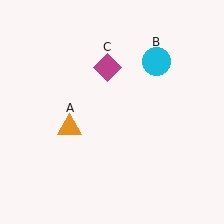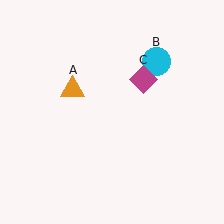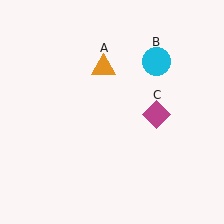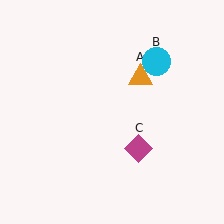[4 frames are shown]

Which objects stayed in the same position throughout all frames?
Cyan circle (object B) remained stationary.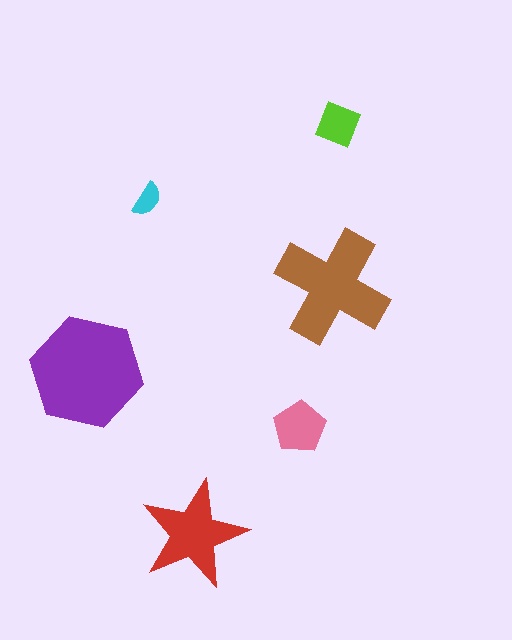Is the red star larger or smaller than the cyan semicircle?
Larger.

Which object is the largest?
The purple hexagon.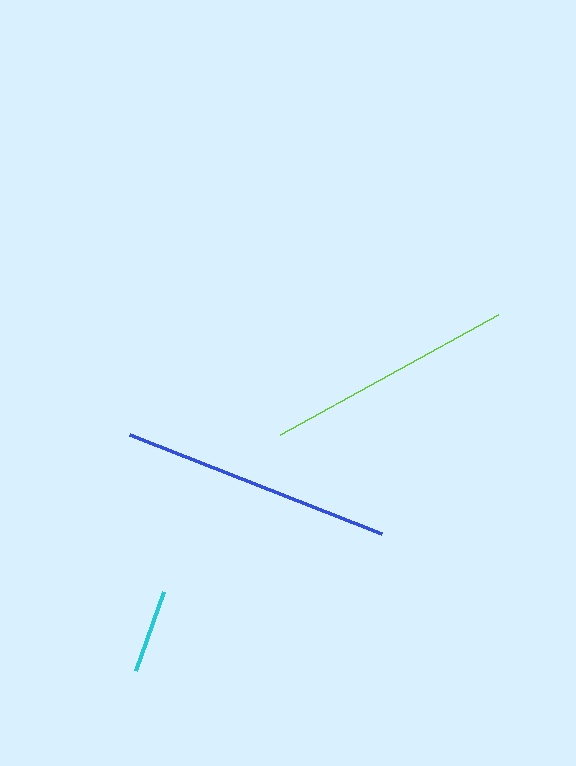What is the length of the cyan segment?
The cyan segment is approximately 84 pixels long.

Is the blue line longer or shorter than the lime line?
The blue line is longer than the lime line.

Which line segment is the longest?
The blue line is the longest at approximately 271 pixels.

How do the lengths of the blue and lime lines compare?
The blue and lime lines are approximately the same length.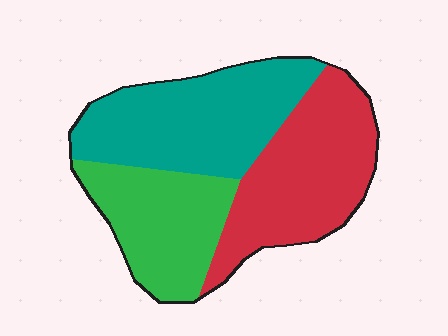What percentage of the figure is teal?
Teal covers about 35% of the figure.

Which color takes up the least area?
Green, at roughly 25%.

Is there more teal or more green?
Teal.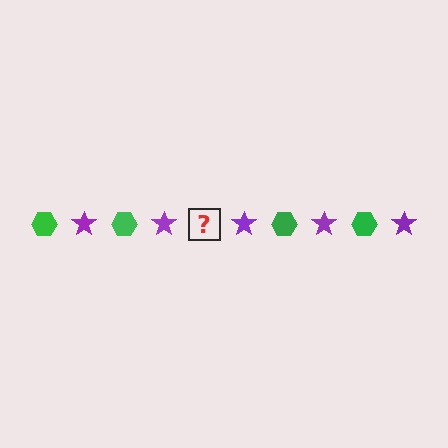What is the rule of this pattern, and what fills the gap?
The rule is that the pattern alternates between green hexagon and purple star. The gap should be filled with a green hexagon.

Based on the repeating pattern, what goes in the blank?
The blank should be a green hexagon.